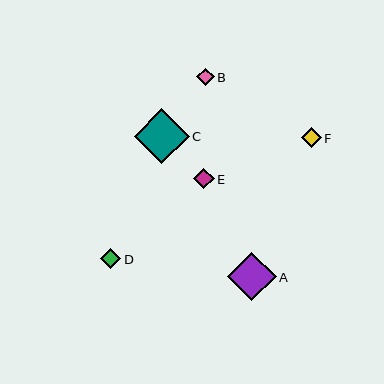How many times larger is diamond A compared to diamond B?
Diamond A is approximately 2.7 times the size of diamond B.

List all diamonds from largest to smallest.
From largest to smallest: C, A, F, E, D, B.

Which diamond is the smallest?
Diamond B is the smallest with a size of approximately 18 pixels.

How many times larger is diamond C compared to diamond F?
Diamond C is approximately 2.7 times the size of diamond F.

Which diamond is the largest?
Diamond C is the largest with a size of approximately 55 pixels.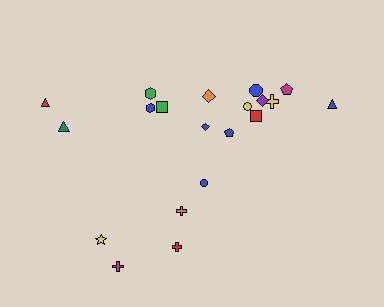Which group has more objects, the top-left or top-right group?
The top-right group.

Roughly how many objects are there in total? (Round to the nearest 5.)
Roughly 20 objects in total.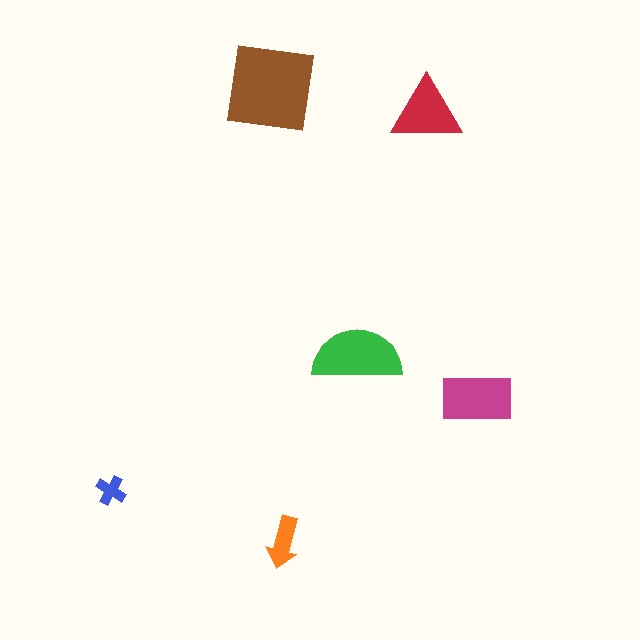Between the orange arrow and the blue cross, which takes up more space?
The orange arrow.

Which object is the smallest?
The blue cross.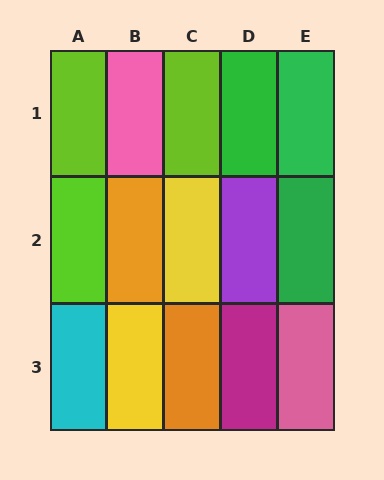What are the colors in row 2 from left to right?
Lime, orange, yellow, purple, green.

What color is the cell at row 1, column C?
Lime.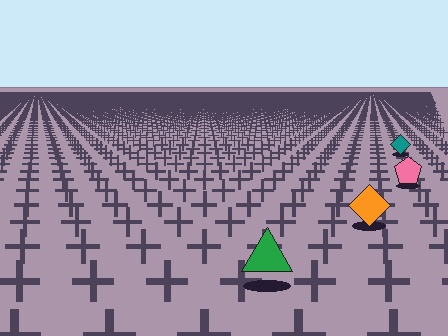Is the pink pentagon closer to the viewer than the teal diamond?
Yes. The pink pentagon is closer — you can tell from the texture gradient: the ground texture is coarser near it.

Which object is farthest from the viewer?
The teal diamond is farthest from the viewer. It appears smaller and the ground texture around it is denser.